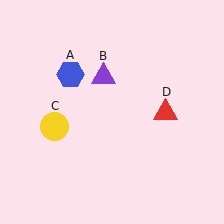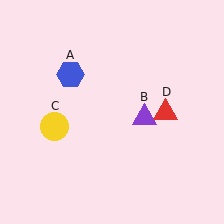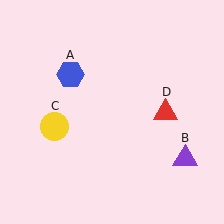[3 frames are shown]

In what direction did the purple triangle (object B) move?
The purple triangle (object B) moved down and to the right.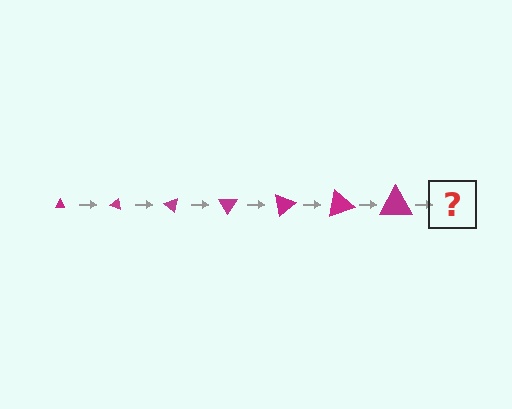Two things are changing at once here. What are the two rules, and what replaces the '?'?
The two rules are that the triangle grows larger each step and it rotates 20 degrees each step. The '?' should be a triangle, larger than the previous one and rotated 140 degrees from the start.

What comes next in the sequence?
The next element should be a triangle, larger than the previous one and rotated 140 degrees from the start.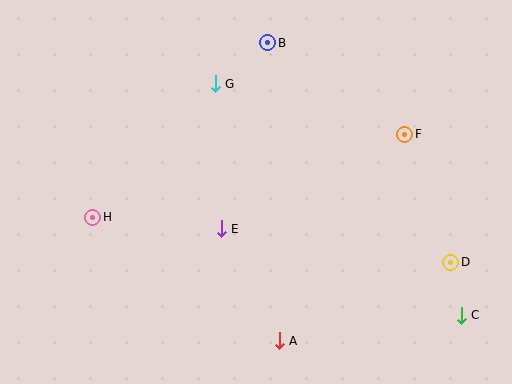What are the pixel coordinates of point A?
Point A is at (279, 341).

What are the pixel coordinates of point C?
Point C is at (461, 315).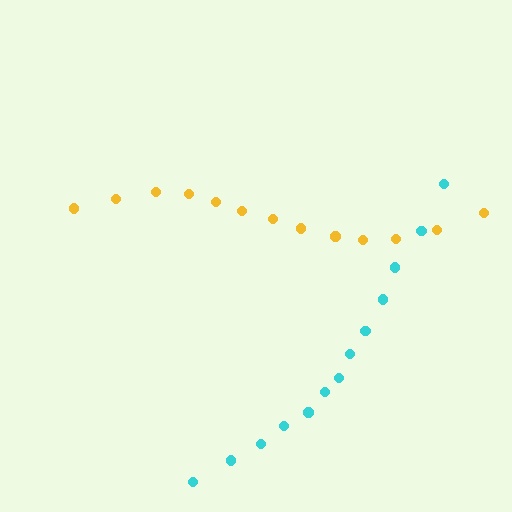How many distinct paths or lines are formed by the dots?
There are 2 distinct paths.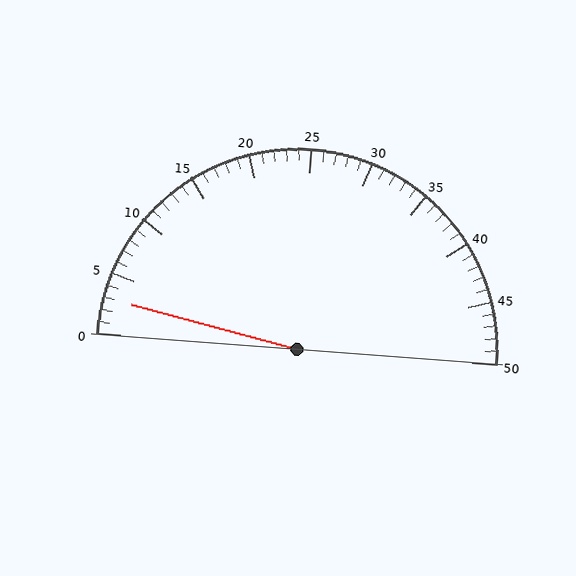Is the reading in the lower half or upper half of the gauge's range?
The reading is in the lower half of the range (0 to 50).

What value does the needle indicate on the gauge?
The needle indicates approximately 3.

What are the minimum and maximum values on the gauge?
The gauge ranges from 0 to 50.